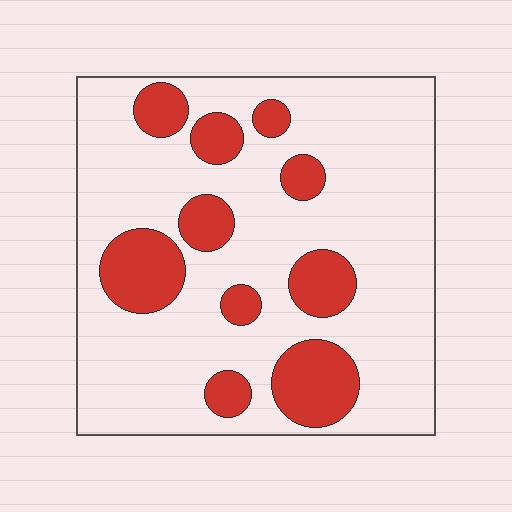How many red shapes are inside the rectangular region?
10.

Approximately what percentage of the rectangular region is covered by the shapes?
Approximately 20%.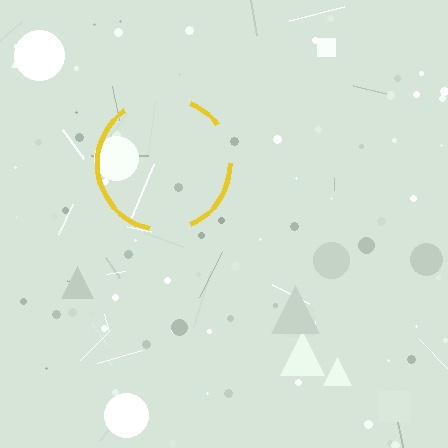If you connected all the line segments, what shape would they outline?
They would outline a circle.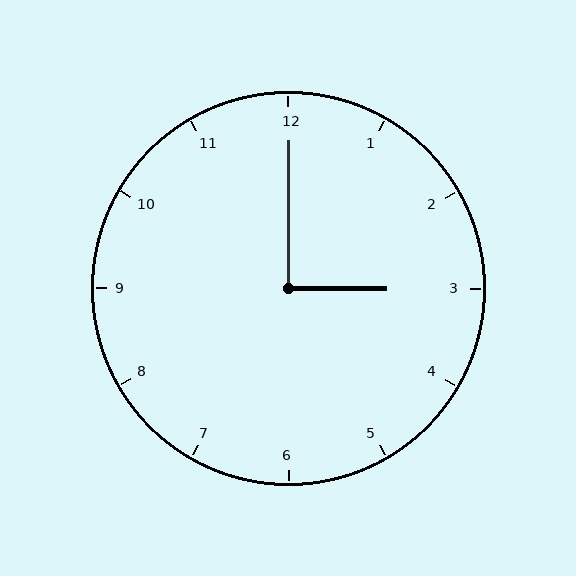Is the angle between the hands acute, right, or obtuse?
It is right.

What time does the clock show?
3:00.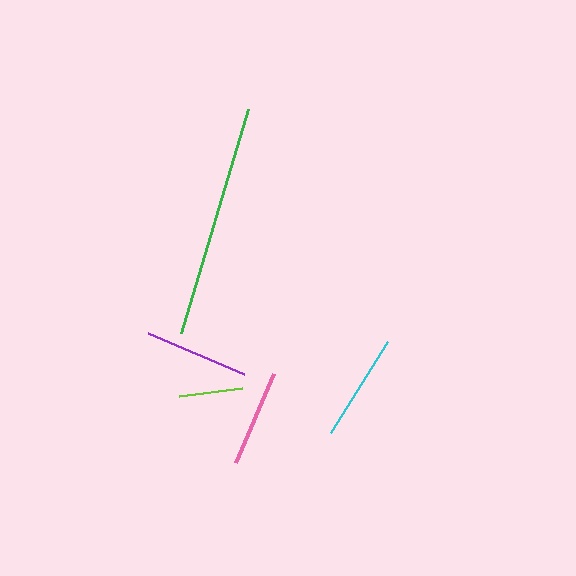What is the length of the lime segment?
The lime segment is approximately 63 pixels long.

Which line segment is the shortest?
The lime line is the shortest at approximately 63 pixels.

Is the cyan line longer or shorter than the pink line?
The cyan line is longer than the pink line.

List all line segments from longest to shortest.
From longest to shortest: green, cyan, purple, pink, lime.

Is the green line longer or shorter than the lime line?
The green line is longer than the lime line.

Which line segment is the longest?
The green line is the longest at approximately 234 pixels.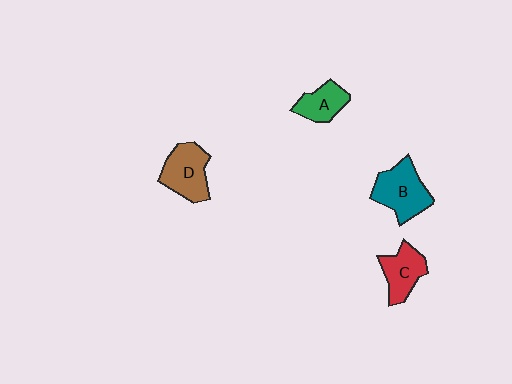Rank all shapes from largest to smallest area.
From largest to smallest: B (teal), D (brown), C (red), A (green).